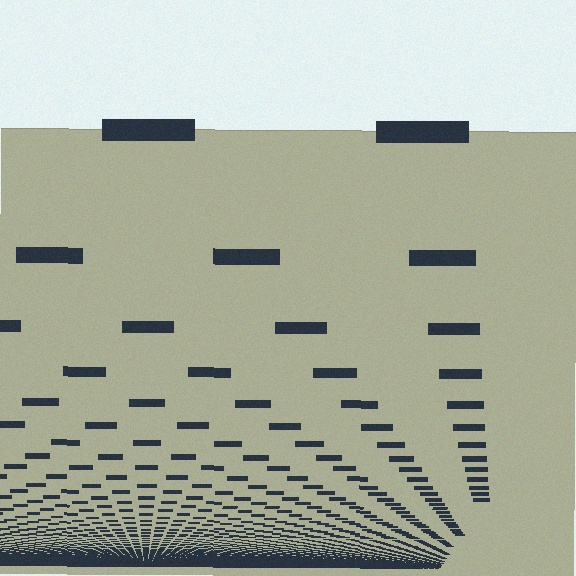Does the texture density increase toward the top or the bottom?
Density increases toward the bottom.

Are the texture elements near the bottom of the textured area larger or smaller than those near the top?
Smaller. The gradient is inverted — elements near the bottom are smaller and denser.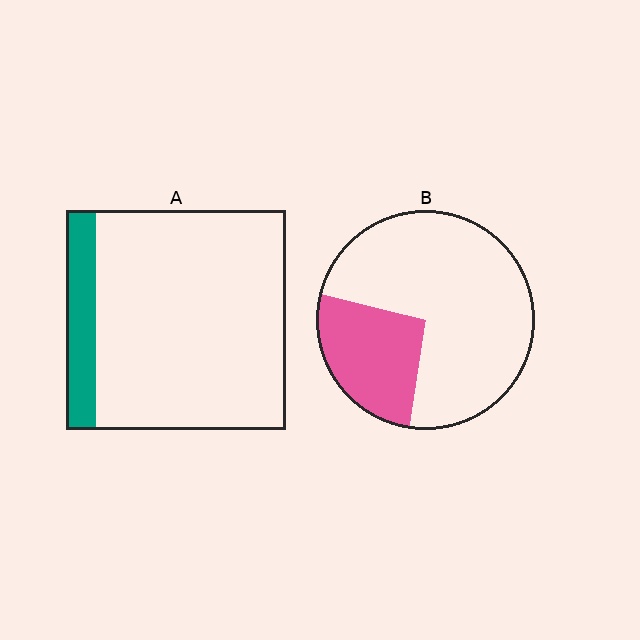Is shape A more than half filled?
No.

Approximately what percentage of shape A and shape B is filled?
A is approximately 15% and B is approximately 25%.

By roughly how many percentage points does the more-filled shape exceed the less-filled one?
By roughly 15 percentage points (B over A).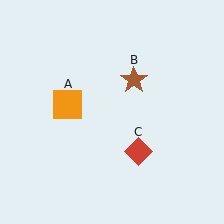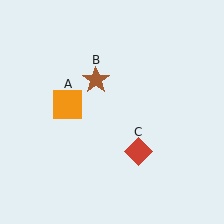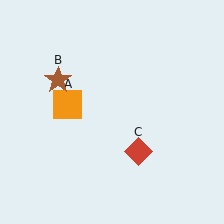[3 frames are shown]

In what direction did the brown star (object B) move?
The brown star (object B) moved left.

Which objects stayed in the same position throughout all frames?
Orange square (object A) and red diamond (object C) remained stationary.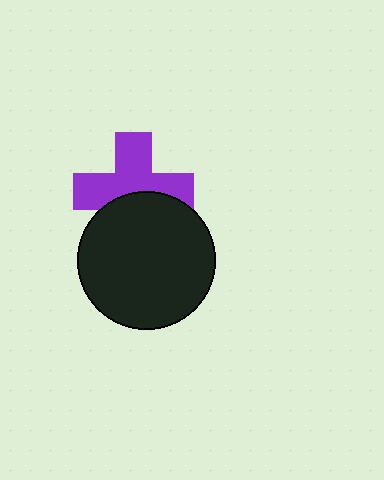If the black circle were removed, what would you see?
You would see the complete purple cross.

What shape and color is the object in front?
The object in front is a black circle.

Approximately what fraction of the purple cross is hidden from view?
Roughly 37% of the purple cross is hidden behind the black circle.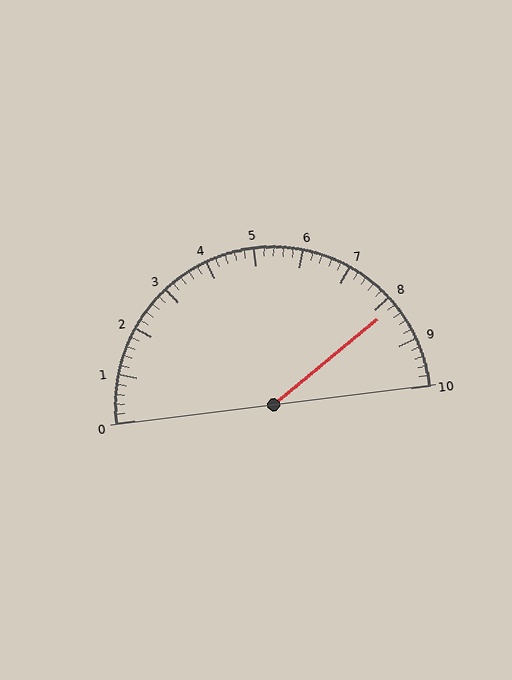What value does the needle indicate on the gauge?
The needle indicates approximately 8.2.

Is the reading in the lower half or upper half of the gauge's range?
The reading is in the upper half of the range (0 to 10).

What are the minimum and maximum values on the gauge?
The gauge ranges from 0 to 10.